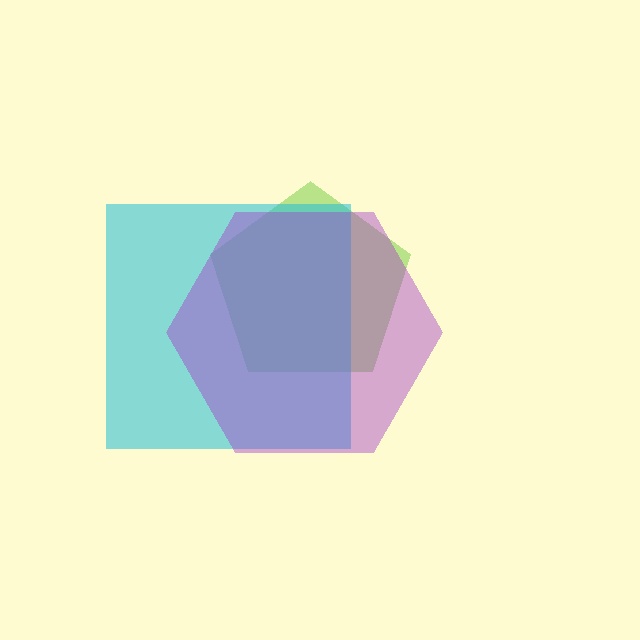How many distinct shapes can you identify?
There are 3 distinct shapes: a lime pentagon, a cyan square, a purple hexagon.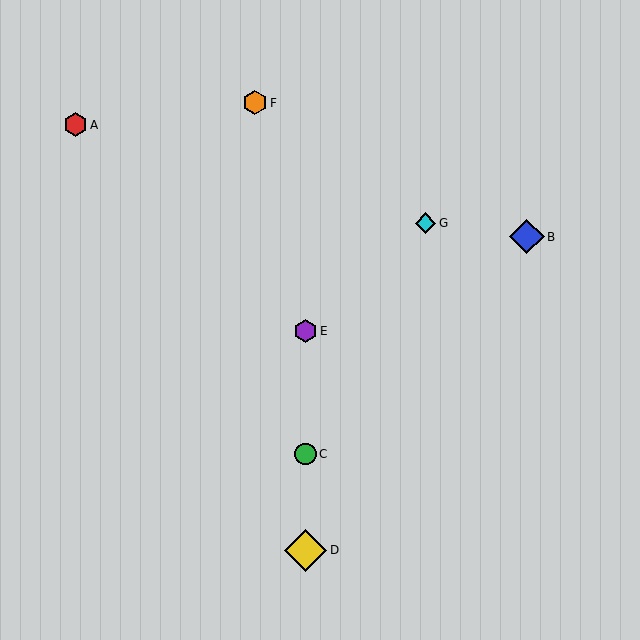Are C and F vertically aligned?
No, C is at x≈306 and F is at x≈255.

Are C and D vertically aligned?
Yes, both are at x≈306.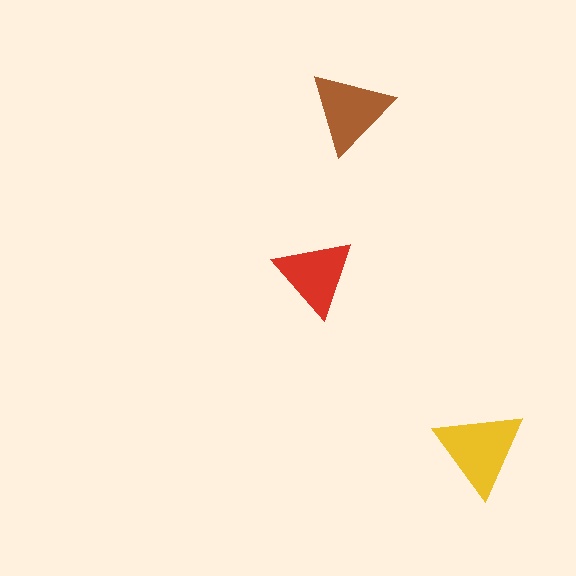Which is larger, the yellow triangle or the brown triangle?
The yellow one.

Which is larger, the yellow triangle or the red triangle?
The yellow one.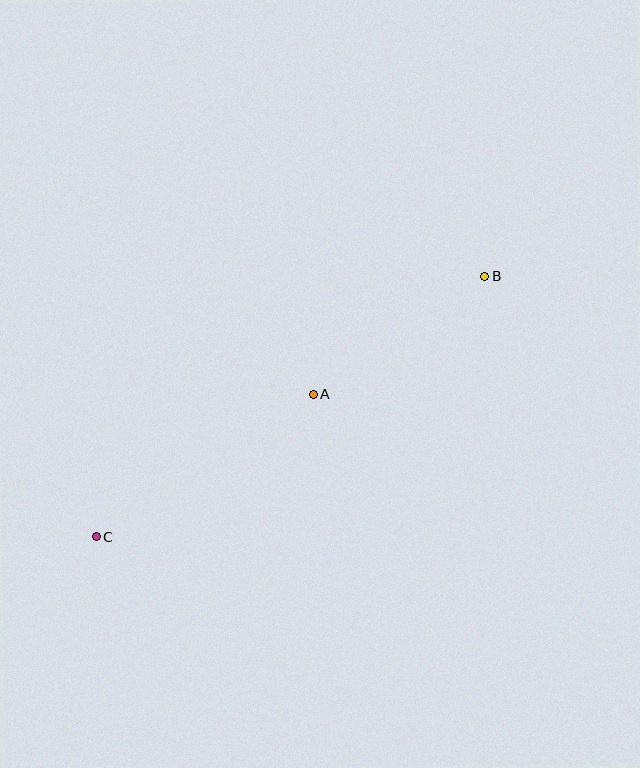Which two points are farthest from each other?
Points B and C are farthest from each other.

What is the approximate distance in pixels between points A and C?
The distance between A and C is approximately 260 pixels.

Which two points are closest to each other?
Points A and B are closest to each other.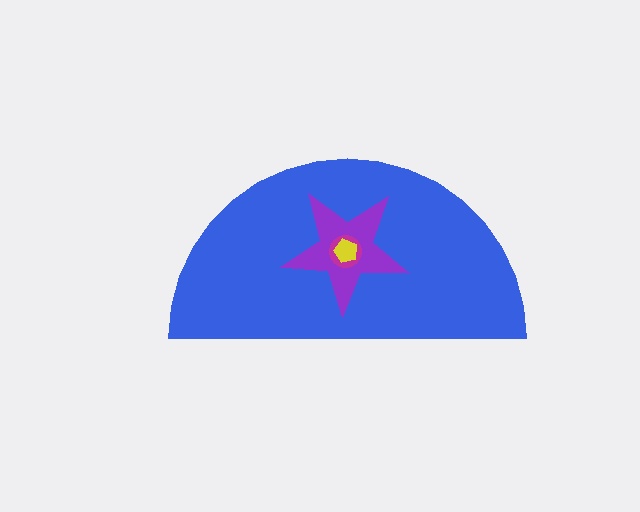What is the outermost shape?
The blue semicircle.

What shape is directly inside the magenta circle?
The yellow pentagon.